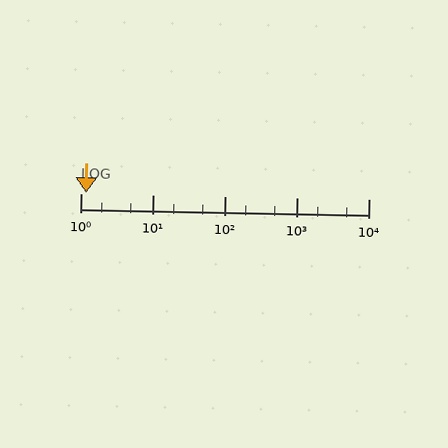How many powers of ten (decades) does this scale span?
The scale spans 4 decades, from 1 to 10000.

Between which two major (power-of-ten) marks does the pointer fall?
The pointer is between 1 and 10.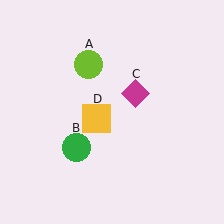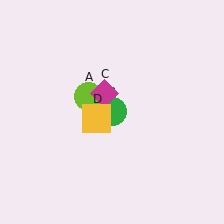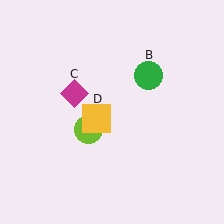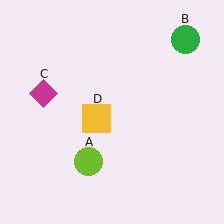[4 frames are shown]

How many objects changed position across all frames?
3 objects changed position: lime circle (object A), green circle (object B), magenta diamond (object C).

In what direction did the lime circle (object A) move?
The lime circle (object A) moved down.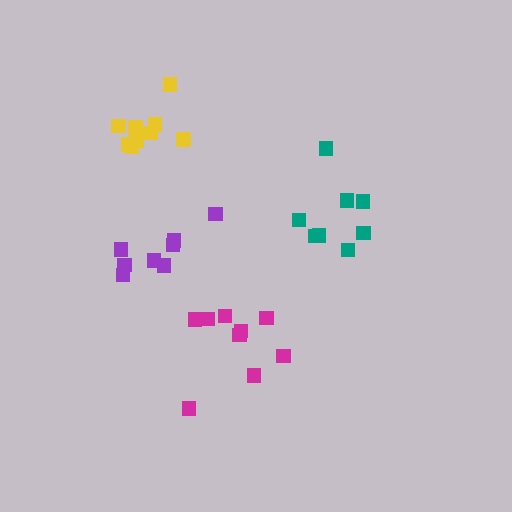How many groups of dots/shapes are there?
There are 4 groups.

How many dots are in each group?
Group 1: 8 dots, Group 2: 9 dots, Group 3: 8 dots, Group 4: 9 dots (34 total).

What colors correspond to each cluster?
The clusters are colored: teal, magenta, purple, yellow.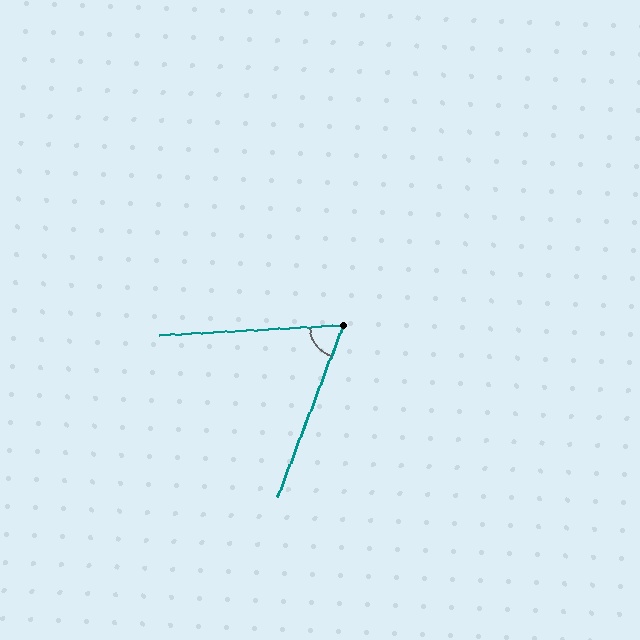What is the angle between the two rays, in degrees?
Approximately 66 degrees.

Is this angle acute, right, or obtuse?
It is acute.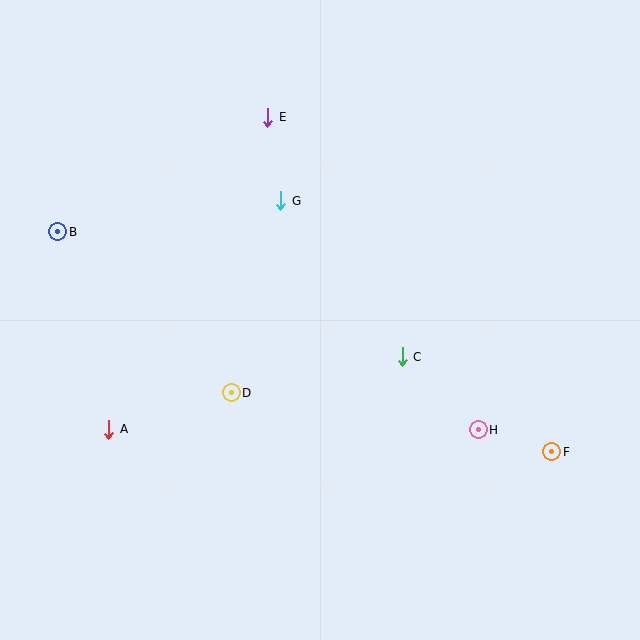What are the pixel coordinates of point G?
Point G is at (281, 201).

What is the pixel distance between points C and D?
The distance between C and D is 174 pixels.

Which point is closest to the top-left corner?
Point B is closest to the top-left corner.